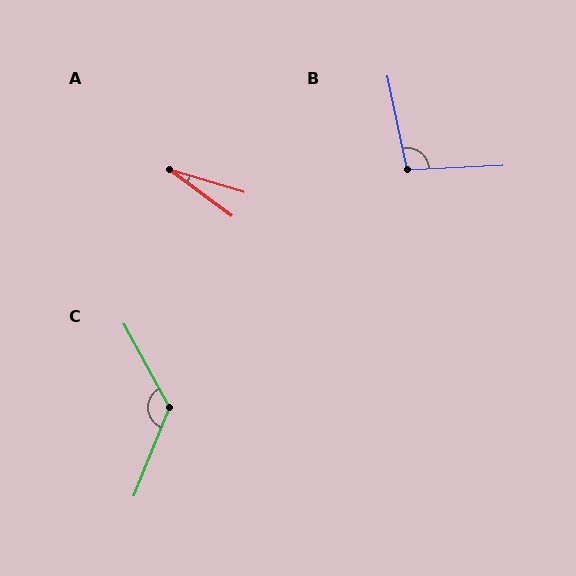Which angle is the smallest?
A, at approximately 20 degrees.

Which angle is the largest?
C, at approximately 129 degrees.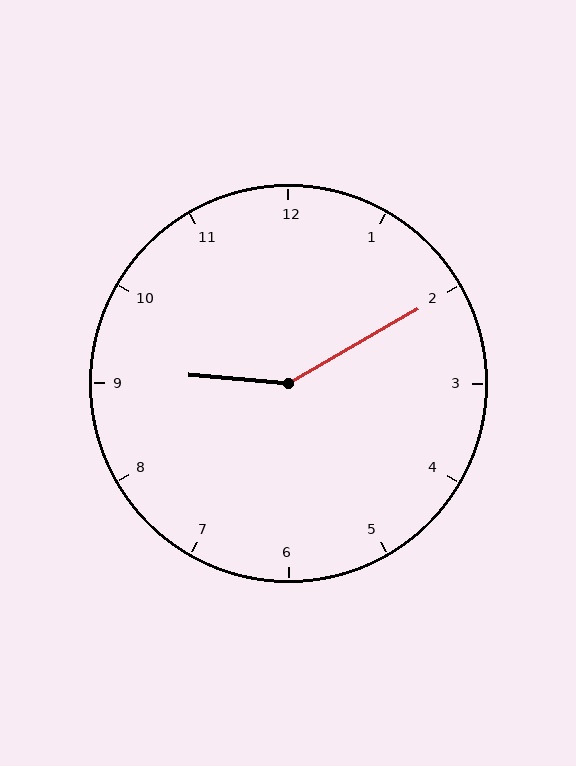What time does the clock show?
9:10.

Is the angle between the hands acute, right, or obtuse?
It is obtuse.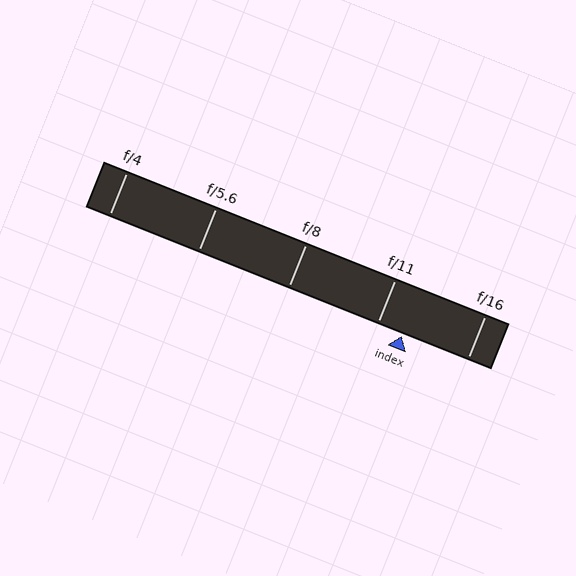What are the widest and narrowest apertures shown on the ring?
The widest aperture shown is f/4 and the narrowest is f/16.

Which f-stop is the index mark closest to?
The index mark is closest to f/11.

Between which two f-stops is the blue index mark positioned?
The index mark is between f/11 and f/16.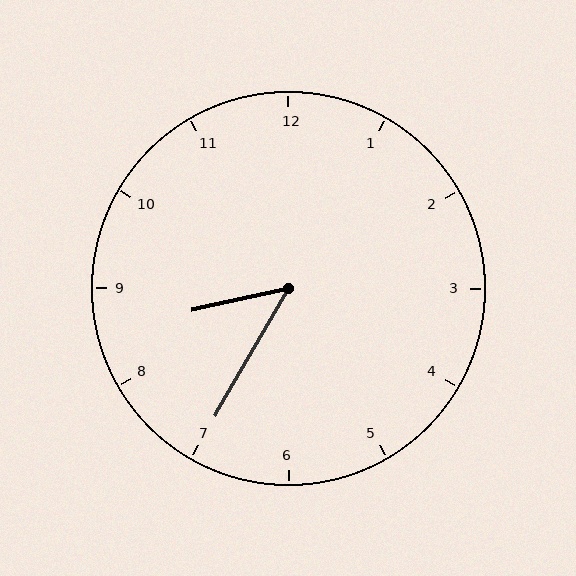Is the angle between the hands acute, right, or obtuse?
It is acute.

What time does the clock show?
8:35.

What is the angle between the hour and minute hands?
Approximately 48 degrees.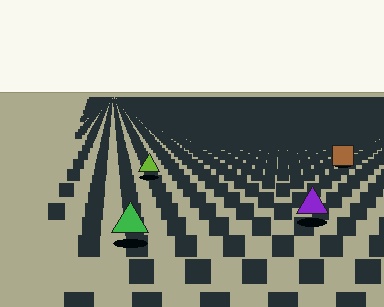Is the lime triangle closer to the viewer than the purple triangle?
No. The purple triangle is closer — you can tell from the texture gradient: the ground texture is coarser near it.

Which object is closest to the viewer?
The green triangle is closest. The texture marks near it are larger and more spread out.